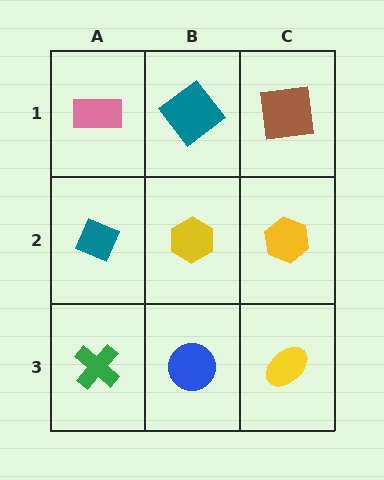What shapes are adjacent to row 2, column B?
A teal diamond (row 1, column B), a blue circle (row 3, column B), a teal diamond (row 2, column A), a yellow hexagon (row 2, column C).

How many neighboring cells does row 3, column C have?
2.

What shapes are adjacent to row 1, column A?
A teal diamond (row 2, column A), a teal diamond (row 1, column B).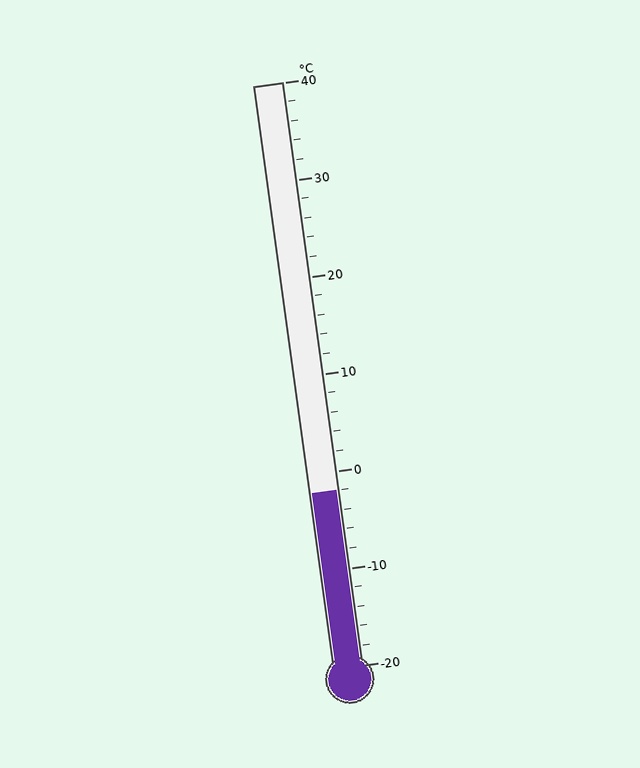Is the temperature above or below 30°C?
The temperature is below 30°C.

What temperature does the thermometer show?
The thermometer shows approximately -2°C.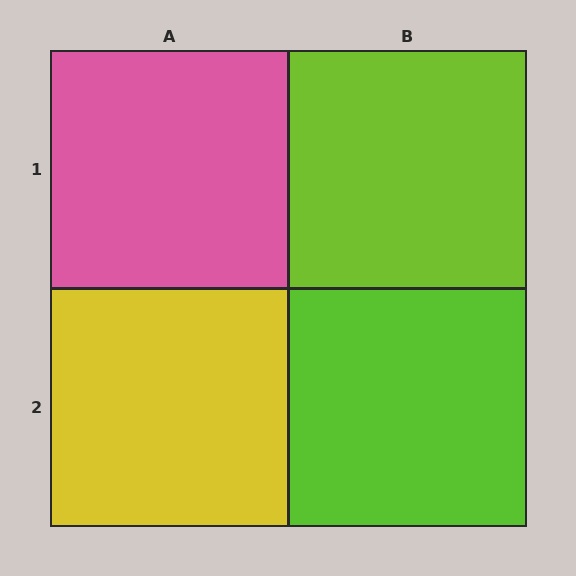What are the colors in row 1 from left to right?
Pink, lime.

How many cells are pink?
1 cell is pink.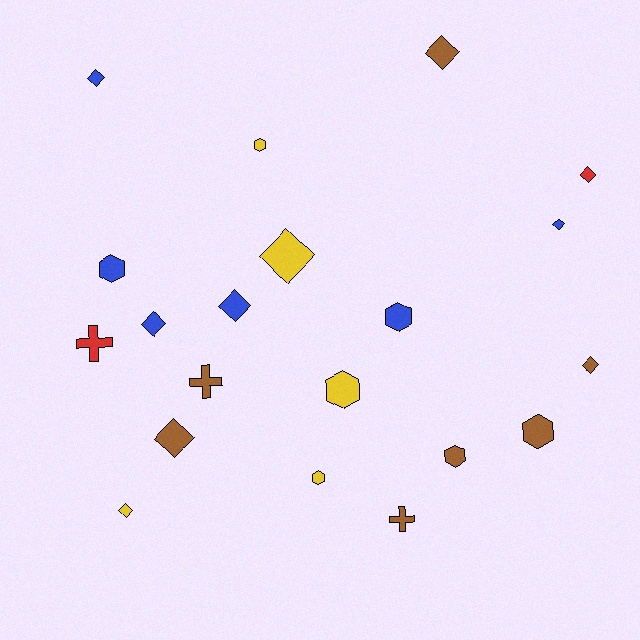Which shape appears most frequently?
Diamond, with 10 objects.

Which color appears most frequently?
Brown, with 7 objects.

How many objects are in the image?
There are 20 objects.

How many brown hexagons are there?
There are 2 brown hexagons.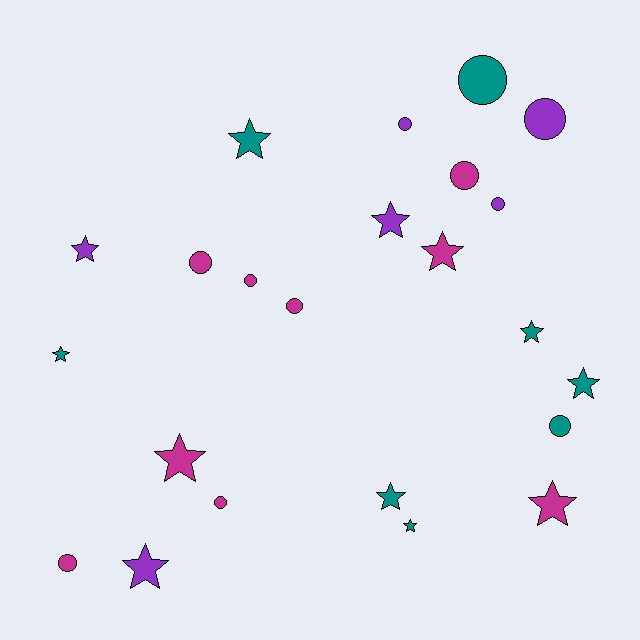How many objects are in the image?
There are 23 objects.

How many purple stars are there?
There are 3 purple stars.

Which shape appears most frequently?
Star, with 12 objects.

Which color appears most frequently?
Magenta, with 9 objects.